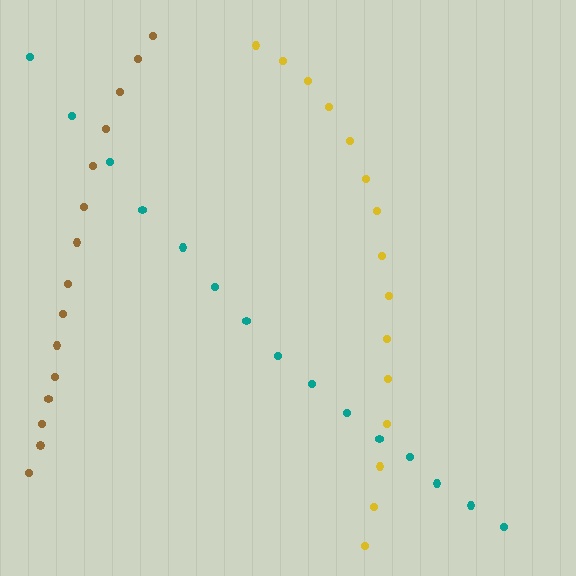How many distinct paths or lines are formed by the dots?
There are 3 distinct paths.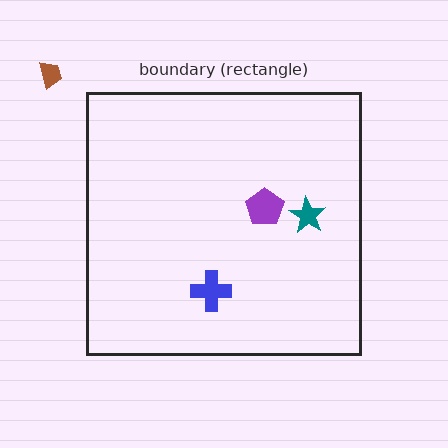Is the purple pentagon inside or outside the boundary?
Inside.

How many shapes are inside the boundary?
3 inside, 1 outside.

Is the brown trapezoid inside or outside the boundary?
Outside.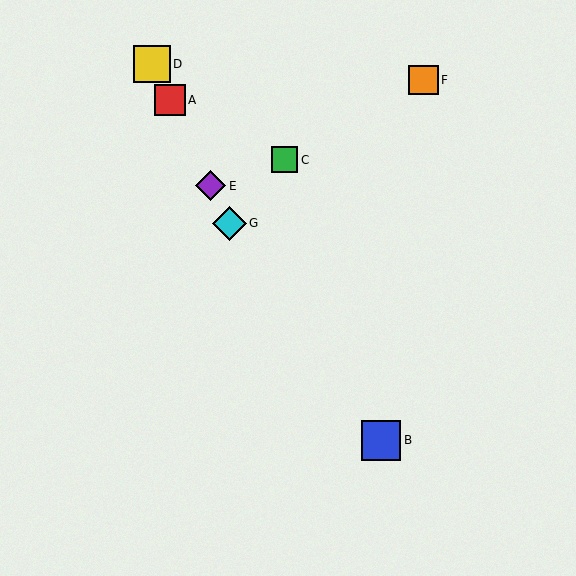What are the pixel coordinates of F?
Object F is at (423, 80).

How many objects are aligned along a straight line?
4 objects (A, D, E, G) are aligned along a straight line.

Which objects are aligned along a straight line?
Objects A, D, E, G are aligned along a straight line.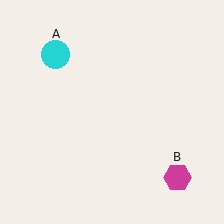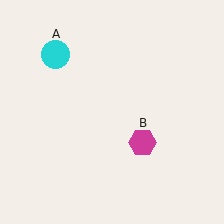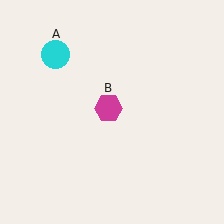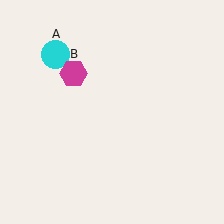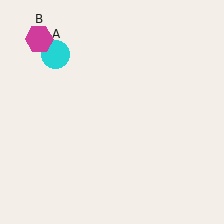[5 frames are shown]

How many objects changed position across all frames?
1 object changed position: magenta hexagon (object B).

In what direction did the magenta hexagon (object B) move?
The magenta hexagon (object B) moved up and to the left.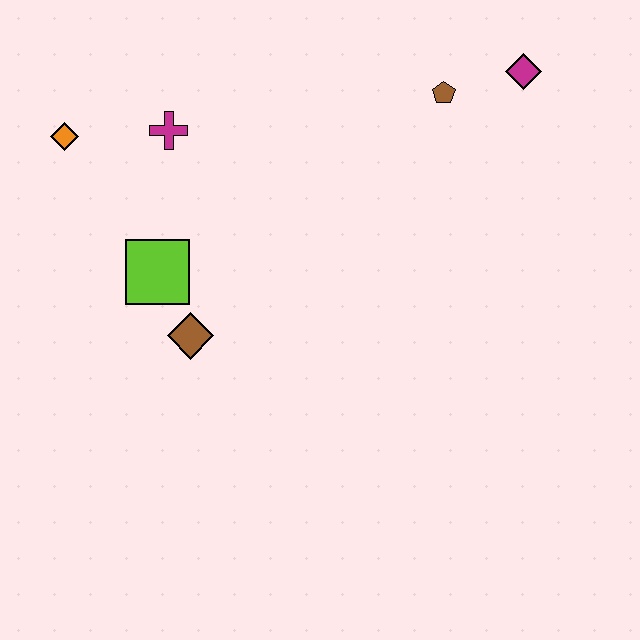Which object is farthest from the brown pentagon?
The orange diamond is farthest from the brown pentagon.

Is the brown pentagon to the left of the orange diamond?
No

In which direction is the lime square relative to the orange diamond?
The lime square is below the orange diamond.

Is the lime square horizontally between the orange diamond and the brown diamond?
Yes